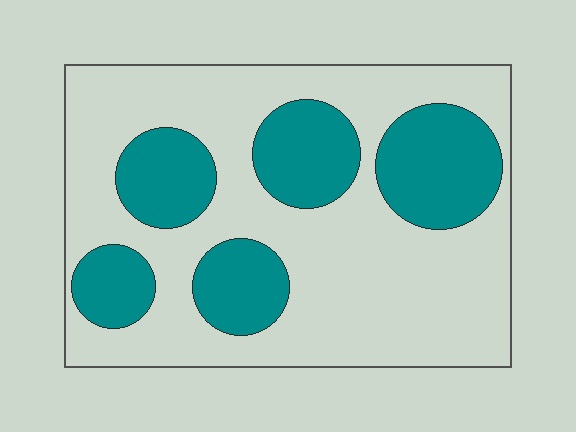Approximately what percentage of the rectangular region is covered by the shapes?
Approximately 30%.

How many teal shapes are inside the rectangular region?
5.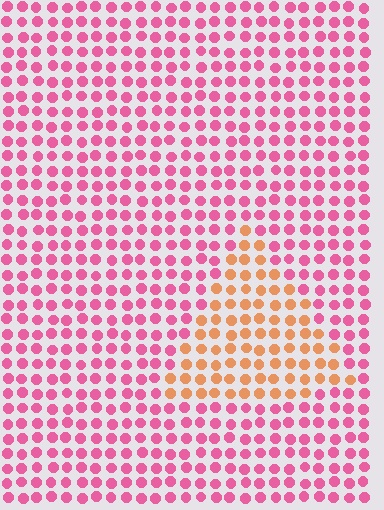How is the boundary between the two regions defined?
The boundary is defined purely by a slight shift in hue (about 52 degrees). Spacing, size, and orientation are identical on both sides.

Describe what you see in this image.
The image is filled with small pink elements in a uniform arrangement. A triangle-shaped region is visible where the elements are tinted to a slightly different hue, forming a subtle color boundary.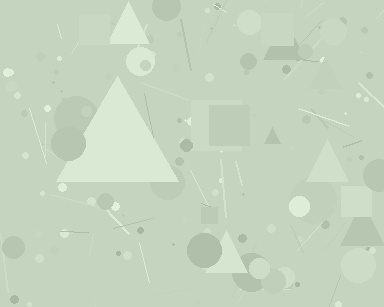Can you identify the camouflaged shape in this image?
The camouflaged shape is a triangle.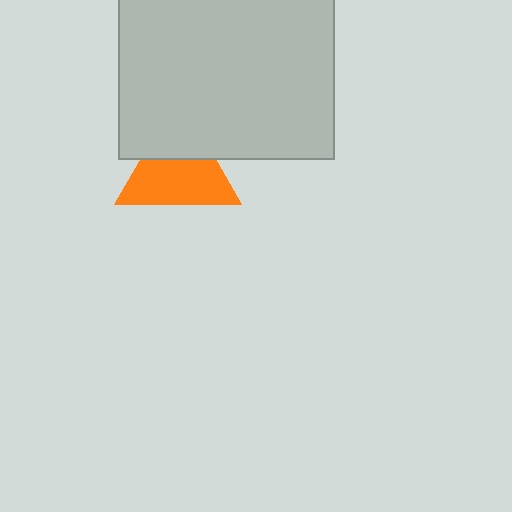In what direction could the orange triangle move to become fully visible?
The orange triangle could move down. That would shift it out from behind the light gray square entirely.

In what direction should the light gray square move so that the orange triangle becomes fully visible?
The light gray square should move up. That is the shortest direction to clear the overlap and leave the orange triangle fully visible.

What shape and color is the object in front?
The object in front is a light gray square.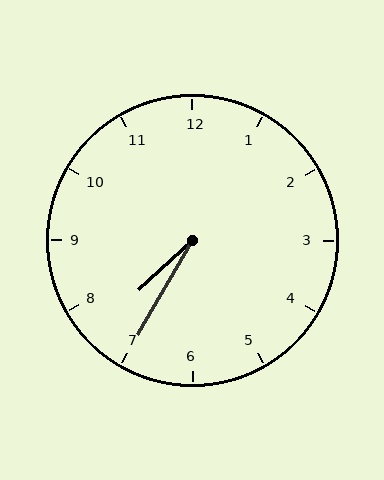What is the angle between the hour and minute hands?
Approximately 18 degrees.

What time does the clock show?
7:35.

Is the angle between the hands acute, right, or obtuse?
It is acute.